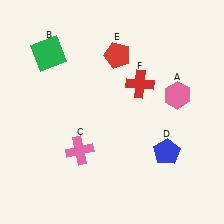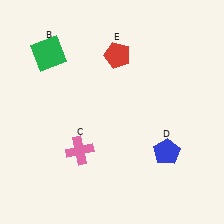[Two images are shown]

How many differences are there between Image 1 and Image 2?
There are 2 differences between the two images.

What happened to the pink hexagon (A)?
The pink hexagon (A) was removed in Image 2. It was in the top-right area of Image 1.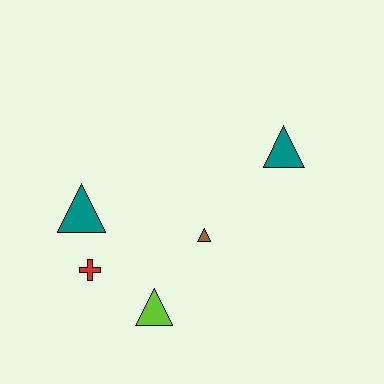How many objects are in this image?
There are 5 objects.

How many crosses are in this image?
There is 1 cross.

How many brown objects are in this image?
There is 1 brown object.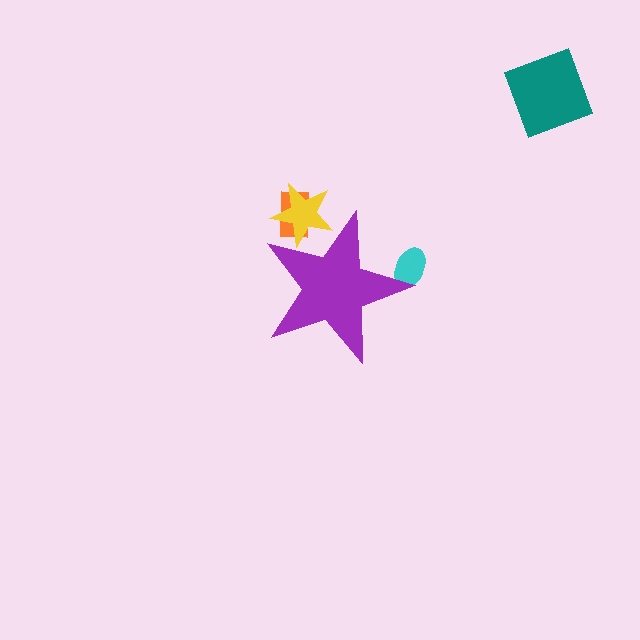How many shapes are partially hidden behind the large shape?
3 shapes are partially hidden.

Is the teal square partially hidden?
No, the teal square is fully visible.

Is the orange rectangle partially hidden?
Yes, the orange rectangle is partially hidden behind the purple star.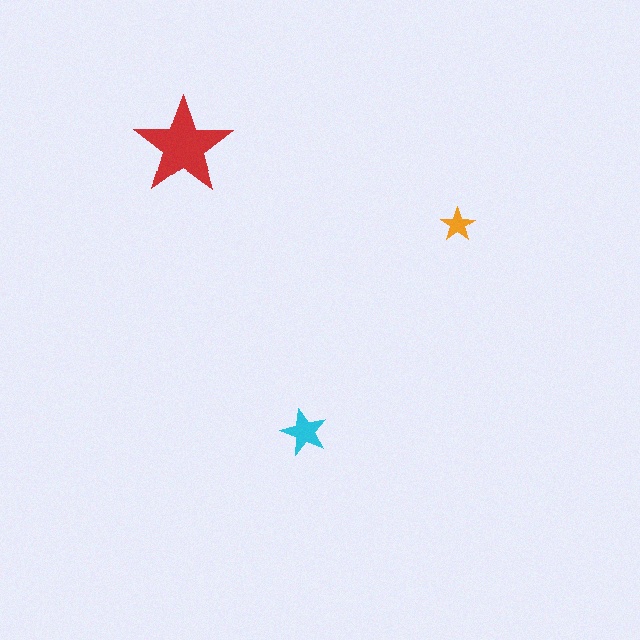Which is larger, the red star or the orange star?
The red one.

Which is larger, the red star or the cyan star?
The red one.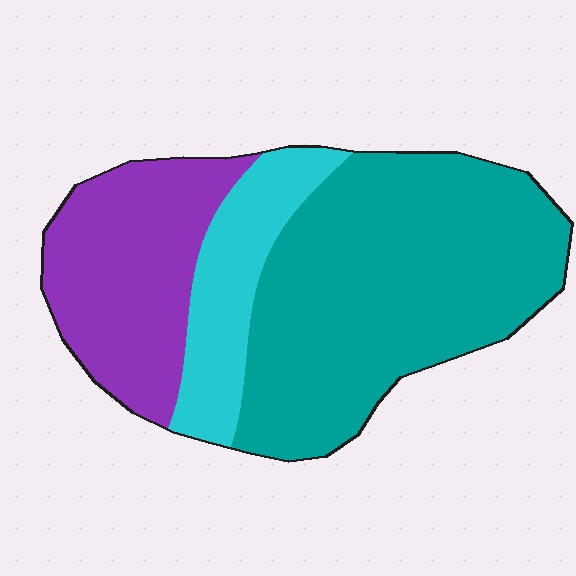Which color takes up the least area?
Cyan, at roughly 15%.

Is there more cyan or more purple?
Purple.